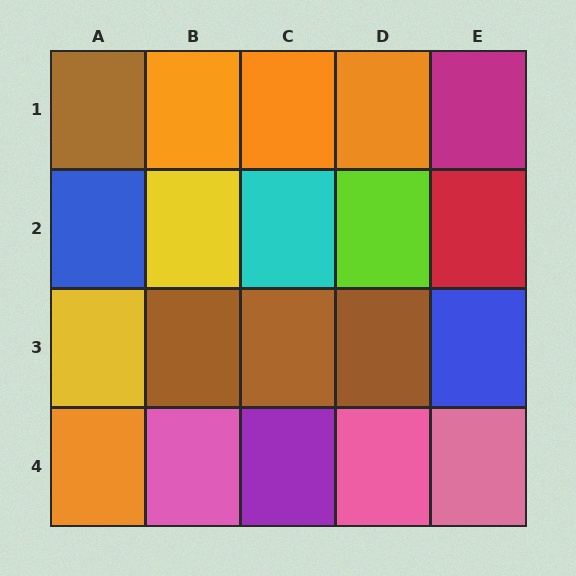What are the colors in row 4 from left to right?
Orange, pink, purple, pink, pink.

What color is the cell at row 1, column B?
Orange.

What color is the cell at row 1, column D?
Orange.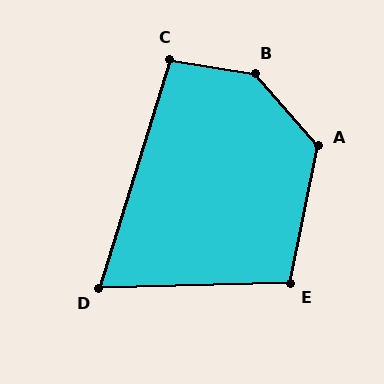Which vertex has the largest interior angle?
B, at approximately 140 degrees.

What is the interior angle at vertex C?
Approximately 98 degrees (obtuse).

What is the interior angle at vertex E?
Approximately 103 degrees (obtuse).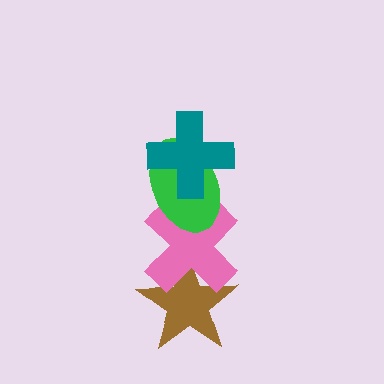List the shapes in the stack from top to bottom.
From top to bottom: the teal cross, the green ellipse, the pink cross, the brown star.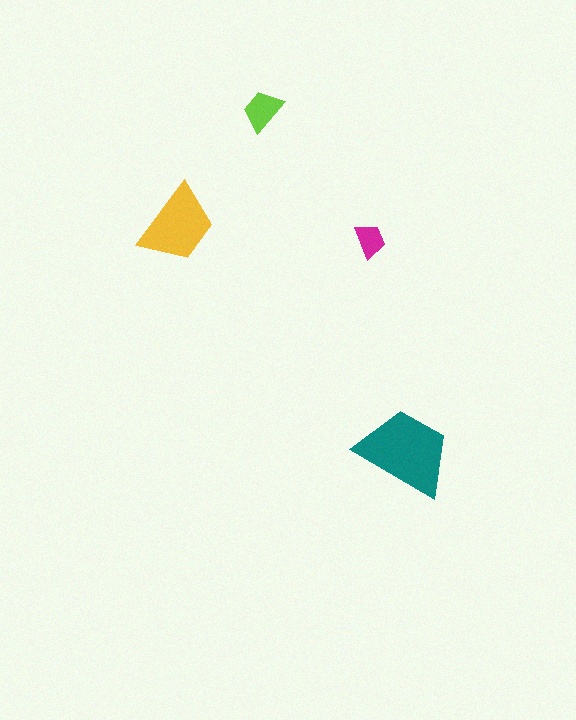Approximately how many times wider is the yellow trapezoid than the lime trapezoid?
About 2 times wider.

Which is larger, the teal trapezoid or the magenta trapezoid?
The teal one.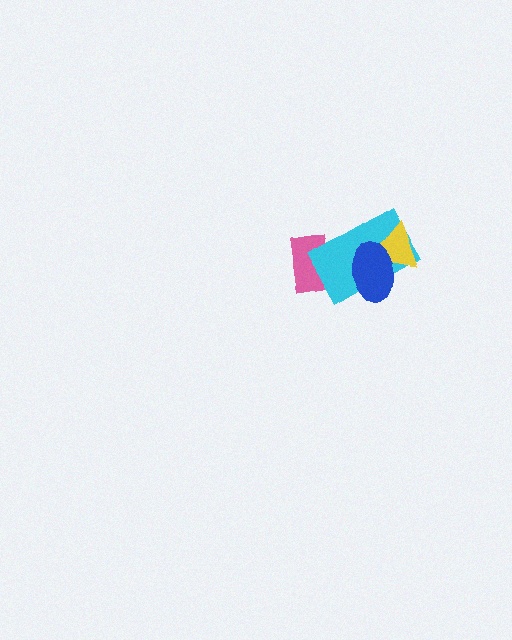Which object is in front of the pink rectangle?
The cyan rectangle is in front of the pink rectangle.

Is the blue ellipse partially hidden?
No, no other shape covers it.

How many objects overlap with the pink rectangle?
1 object overlaps with the pink rectangle.